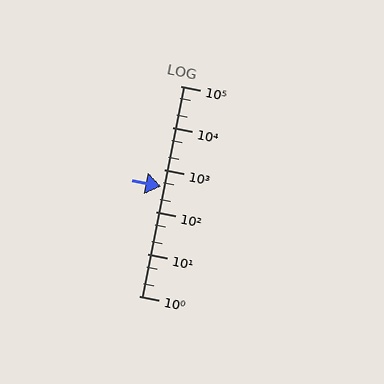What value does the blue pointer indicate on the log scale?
The pointer indicates approximately 410.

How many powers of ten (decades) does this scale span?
The scale spans 5 decades, from 1 to 100000.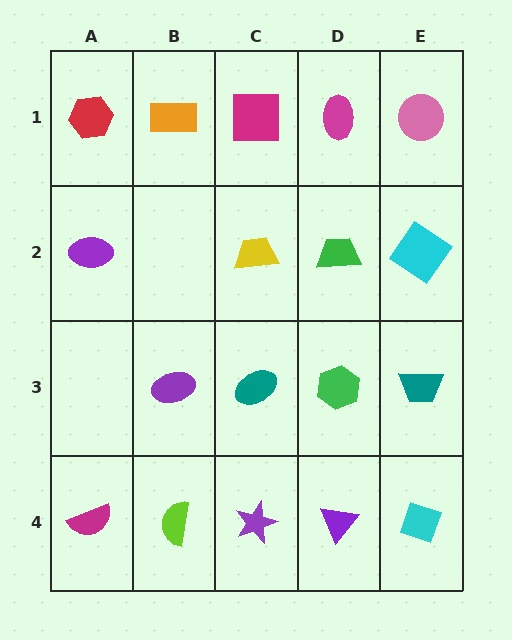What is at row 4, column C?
A purple star.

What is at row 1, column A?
A red hexagon.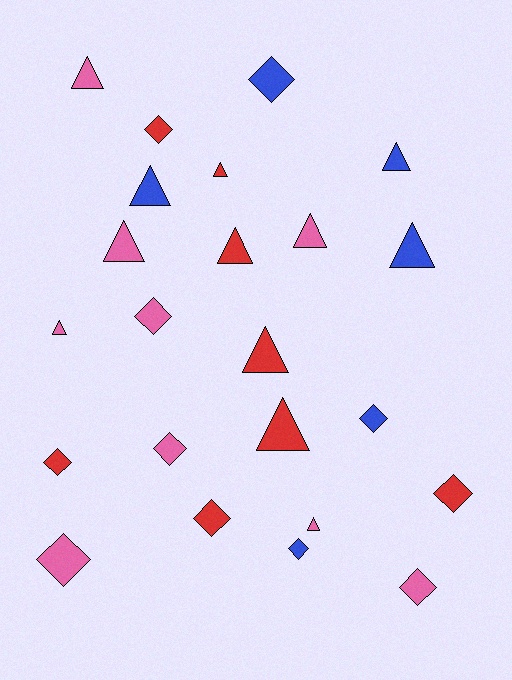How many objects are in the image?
There are 23 objects.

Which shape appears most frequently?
Triangle, with 12 objects.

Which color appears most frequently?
Pink, with 9 objects.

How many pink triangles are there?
There are 5 pink triangles.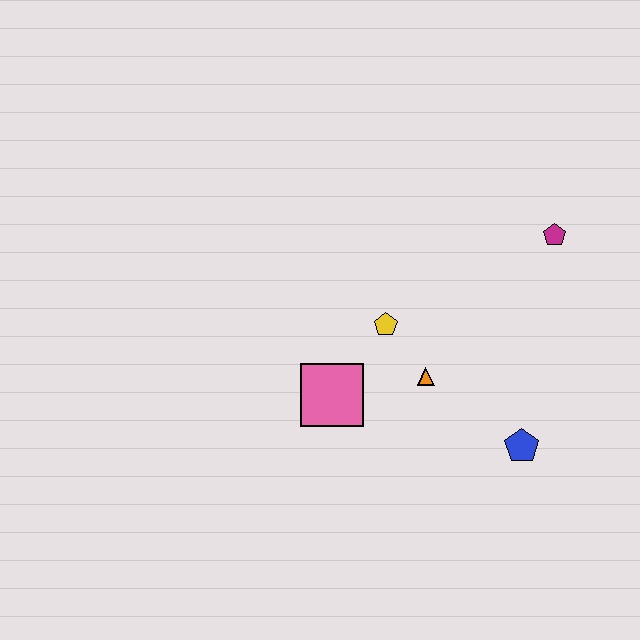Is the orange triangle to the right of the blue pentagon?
No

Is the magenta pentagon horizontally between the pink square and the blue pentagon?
No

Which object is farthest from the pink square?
The magenta pentagon is farthest from the pink square.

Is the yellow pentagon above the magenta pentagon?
No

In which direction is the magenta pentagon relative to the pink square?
The magenta pentagon is to the right of the pink square.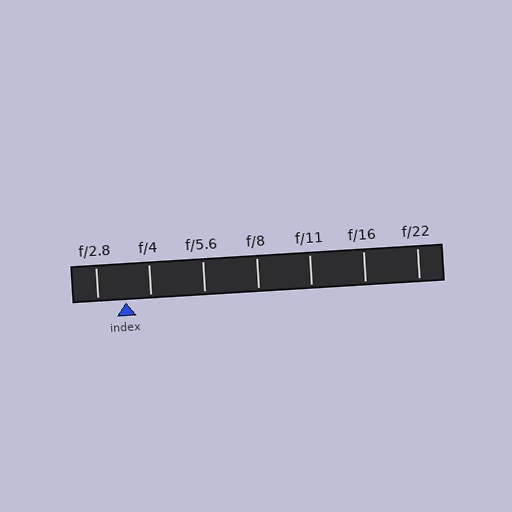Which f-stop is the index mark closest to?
The index mark is closest to f/4.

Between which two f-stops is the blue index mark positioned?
The index mark is between f/2.8 and f/4.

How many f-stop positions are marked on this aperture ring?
There are 7 f-stop positions marked.